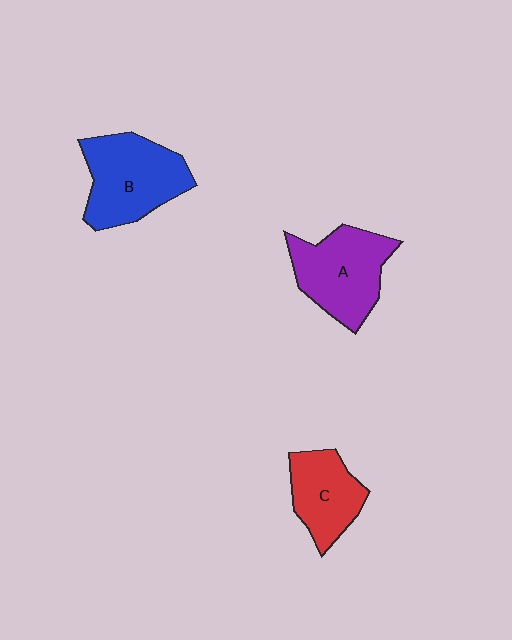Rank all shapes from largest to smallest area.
From largest to smallest: B (blue), A (purple), C (red).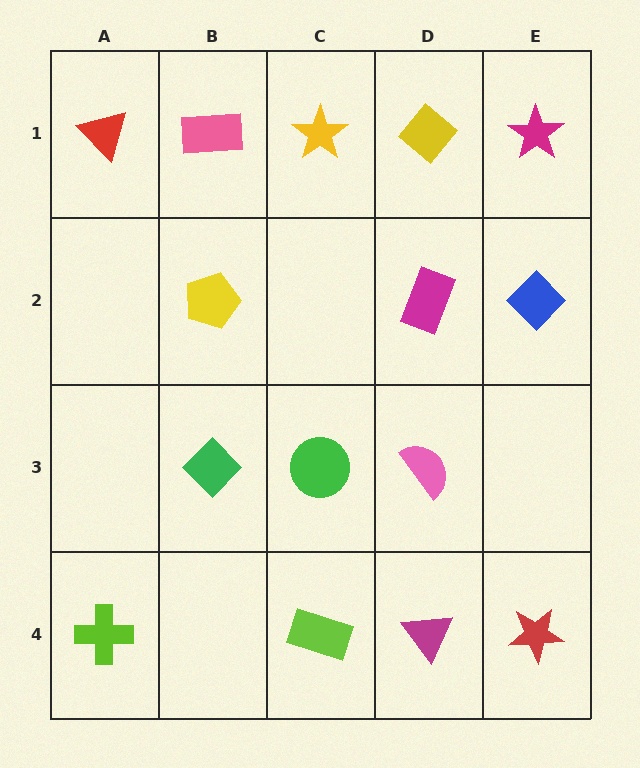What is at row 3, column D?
A pink semicircle.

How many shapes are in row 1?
5 shapes.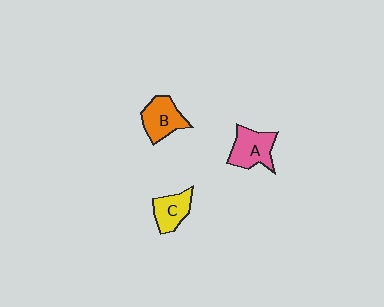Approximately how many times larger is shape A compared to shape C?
Approximately 1.3 times.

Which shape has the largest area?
Shape A (pink).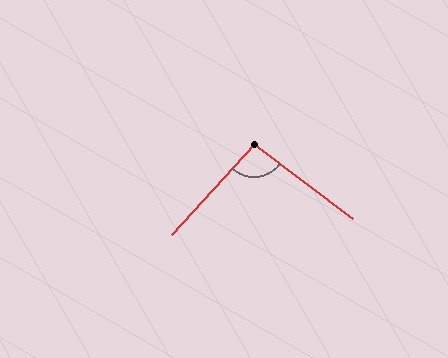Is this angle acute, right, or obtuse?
It is obtuse.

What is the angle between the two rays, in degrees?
Approximately 96 degrees.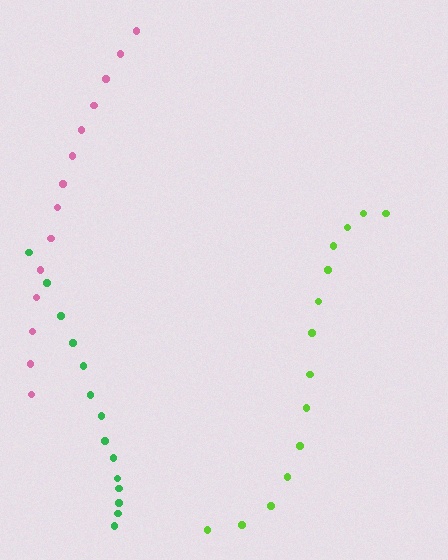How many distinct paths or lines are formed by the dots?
There are 3 distinct paths.